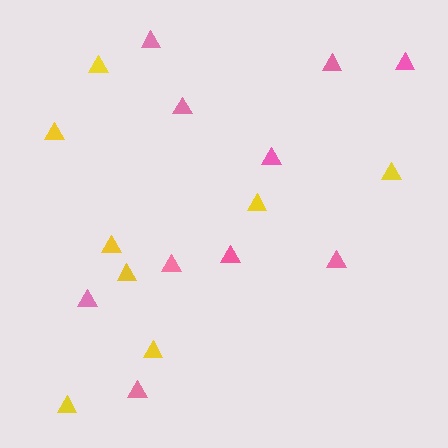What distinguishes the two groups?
There are 2 groups: one group of yellow triangles (8) and one group of pink triangles (10).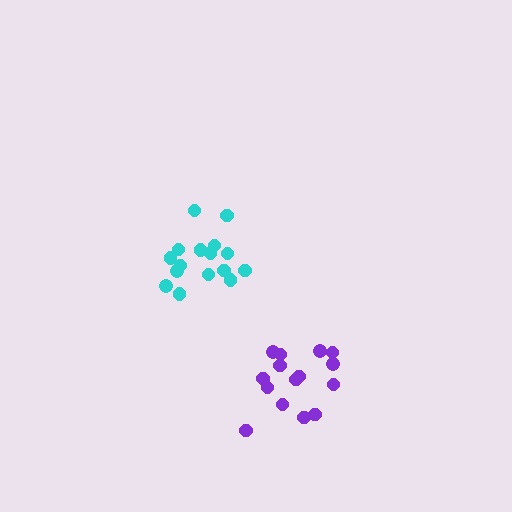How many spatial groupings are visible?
There are 2 spatial groupings.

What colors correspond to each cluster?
The clusters are colored: purple, cyan.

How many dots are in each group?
Group 1: 15 dots, Group 2: 16 dots (31 total).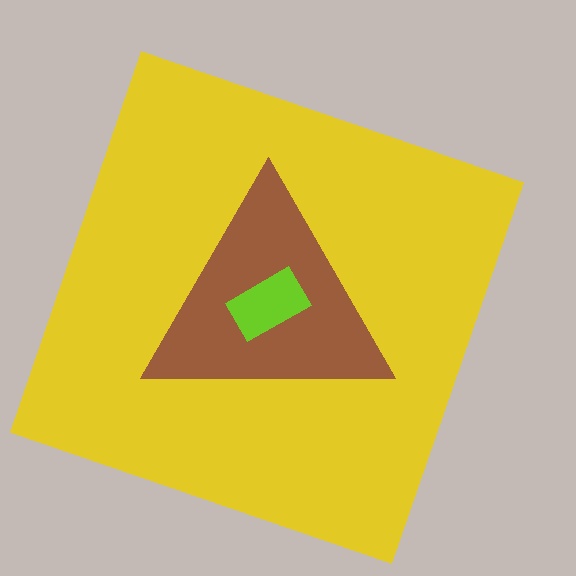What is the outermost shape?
The yellow square.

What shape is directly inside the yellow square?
The brown triangle.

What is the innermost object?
The lime rectangle.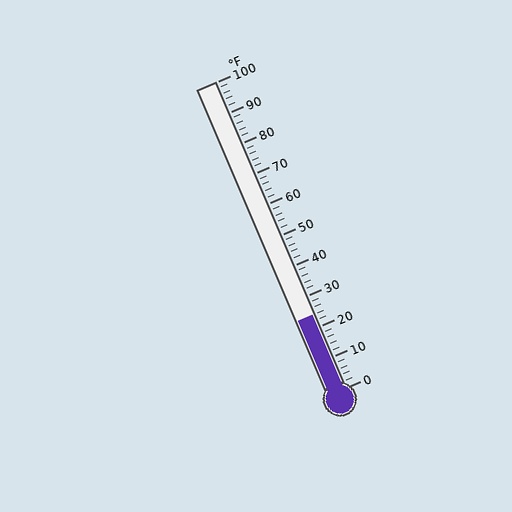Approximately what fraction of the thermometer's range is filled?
The thermometer is filled to approximately 25% of its range.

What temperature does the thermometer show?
The thermometer shows approximately 24°F.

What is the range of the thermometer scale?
The thermometer scale ranges from 0°F to 100°F.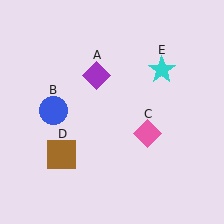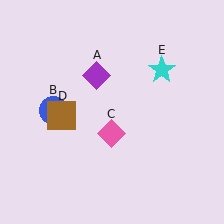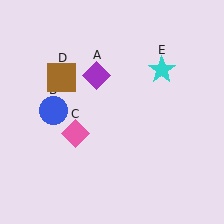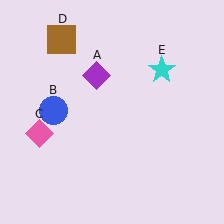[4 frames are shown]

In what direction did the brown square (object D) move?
The brown square (object D) moved up.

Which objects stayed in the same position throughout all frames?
Purple diamond (object A) and blue circle (object B) and cyan star (object E) remained stationary.